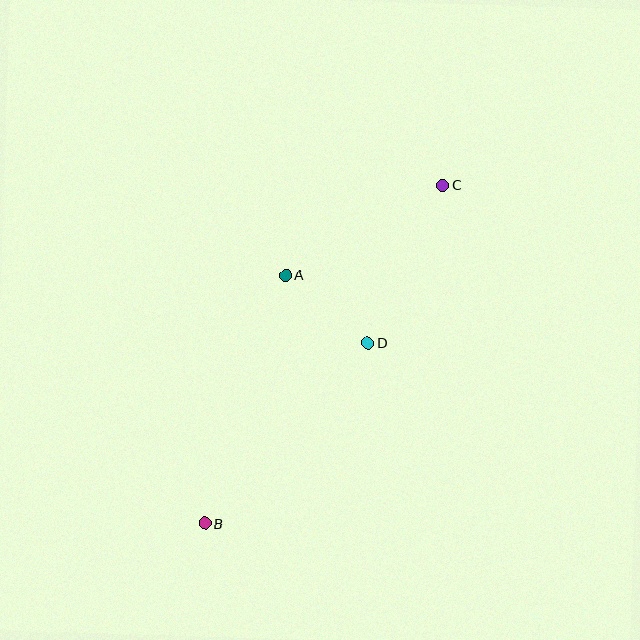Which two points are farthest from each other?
Points B and C are farthest from each other.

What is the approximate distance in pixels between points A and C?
The distance between A and C is approximately 181 pixels.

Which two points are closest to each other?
Points A and D are closest to each other.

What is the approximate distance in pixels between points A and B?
The distance between A and B is approximately 261 pixels.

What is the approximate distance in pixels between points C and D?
The distance between C and D is approximately 174 pixels.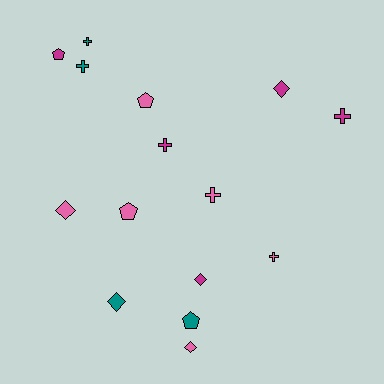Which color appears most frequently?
Pink, with 6 objects.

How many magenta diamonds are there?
There are 2 magenta diamonds.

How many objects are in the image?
There are 15 objects.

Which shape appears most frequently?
Cross, with 6 objects.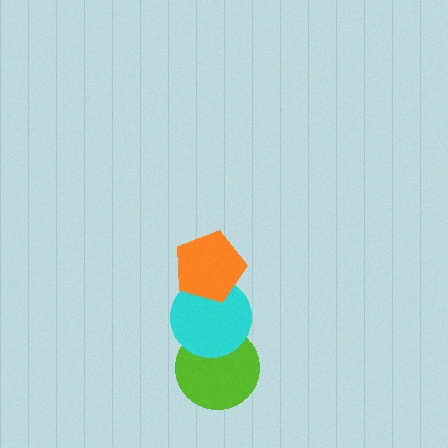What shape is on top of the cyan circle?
The orange pentagon is on top of the cyan circle.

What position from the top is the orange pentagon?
The orange pentagon is 1st from the top.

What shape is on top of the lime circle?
The cyan circle is on top of the lime circle.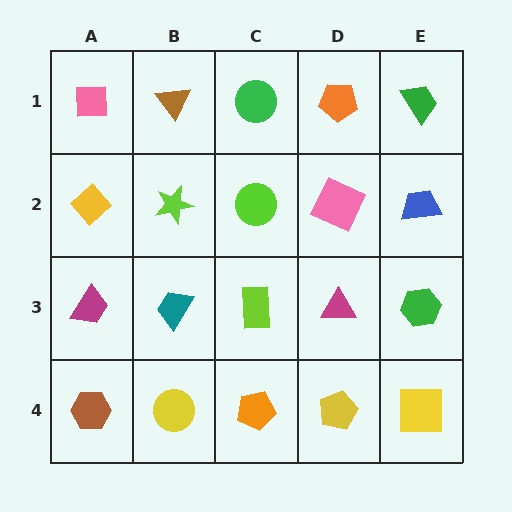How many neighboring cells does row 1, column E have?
2.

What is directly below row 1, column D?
A pink square.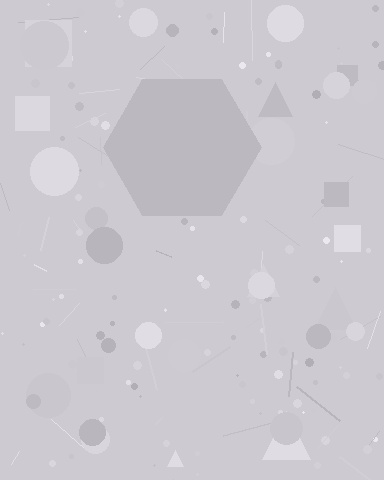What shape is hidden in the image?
A hexagon is hidden in the image.